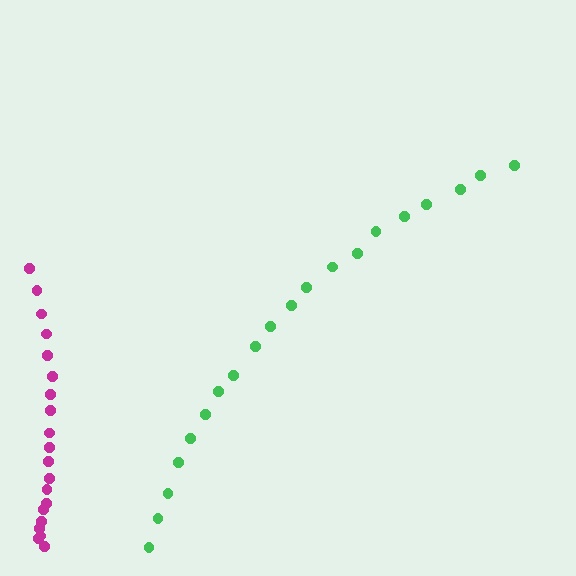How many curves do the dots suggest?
There are 2 distinct paths.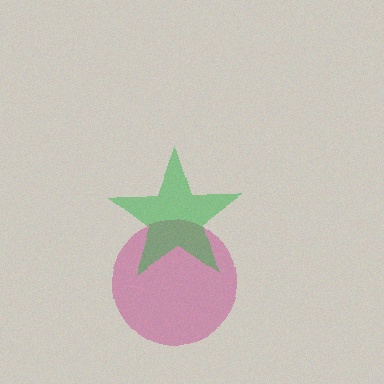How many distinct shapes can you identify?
There are 2 distinct shapes: a magenta circle, a green star.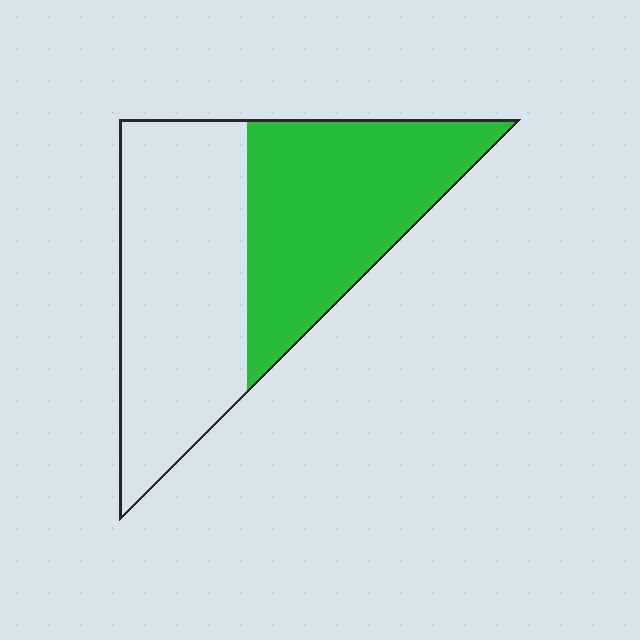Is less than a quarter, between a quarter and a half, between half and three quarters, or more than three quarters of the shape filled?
Between a quarter and a half.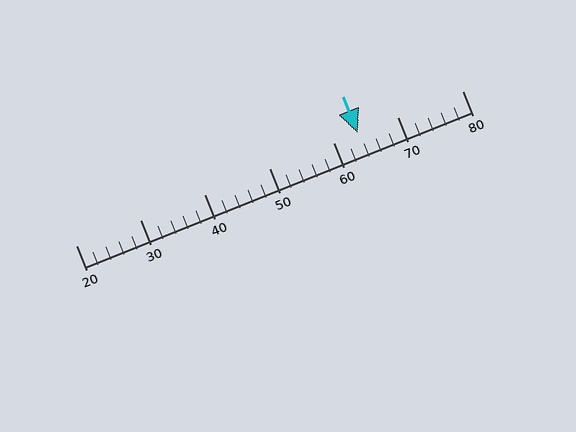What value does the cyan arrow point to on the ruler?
The cyan arrow points to approximately 64.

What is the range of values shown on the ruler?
The ruler shows values from 20 to 80.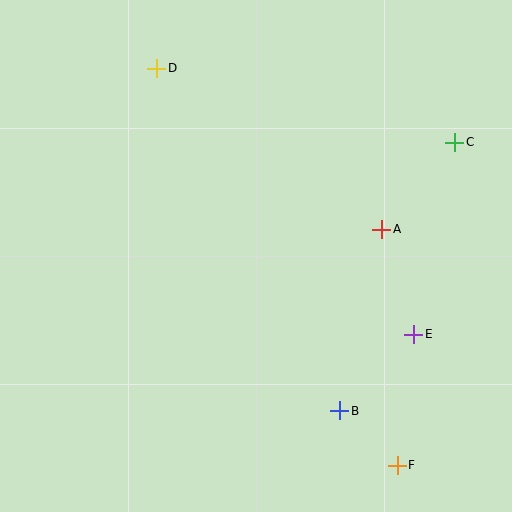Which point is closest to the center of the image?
Point A at (382, 229) is closest to the center.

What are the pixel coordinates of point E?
Point E is at (414, 334).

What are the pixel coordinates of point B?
Point B is at (340, 411).